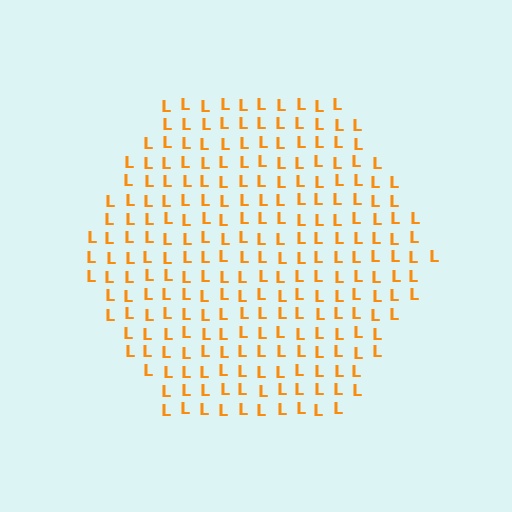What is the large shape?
The large shape is a hexagon.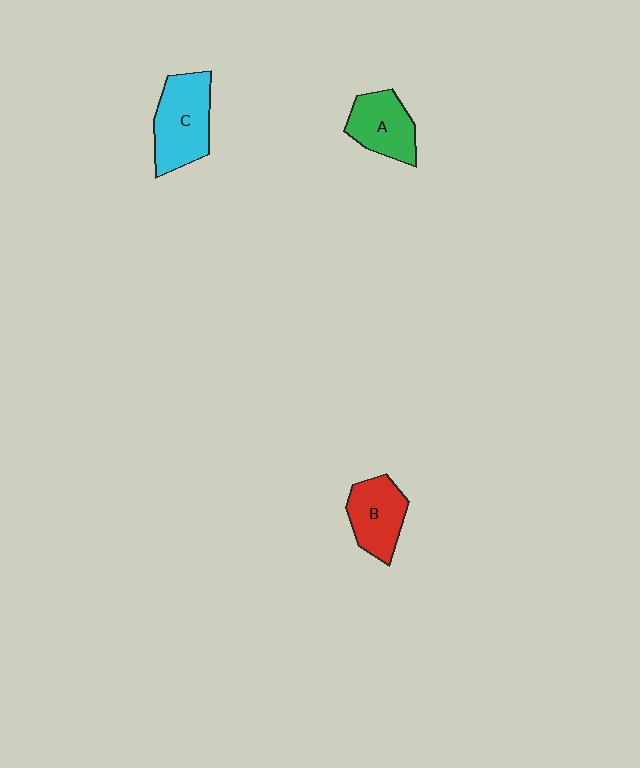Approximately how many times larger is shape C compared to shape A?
Approximately 1.3 times.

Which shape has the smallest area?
Shape A (green).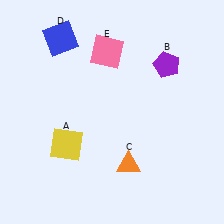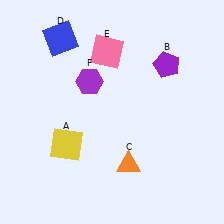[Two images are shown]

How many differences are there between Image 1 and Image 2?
There is 1 difference between the two images.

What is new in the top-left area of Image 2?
A purple hexagon (F) was added in the top-left area of Image 2.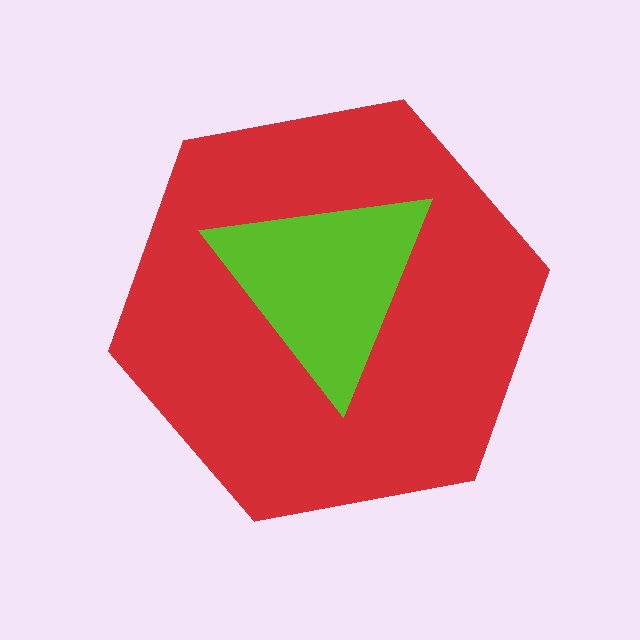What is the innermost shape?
The lime triangle.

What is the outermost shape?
The red hexagon.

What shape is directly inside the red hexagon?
The lime triangle.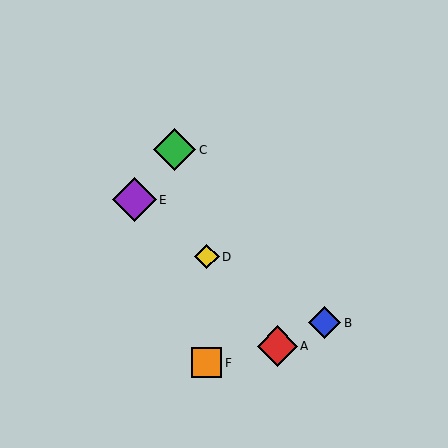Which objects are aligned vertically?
Objects D, F are aligned vertically.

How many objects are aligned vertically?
2 objects (D, F) are aligned vertically.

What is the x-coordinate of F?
Object F is at x≈207.